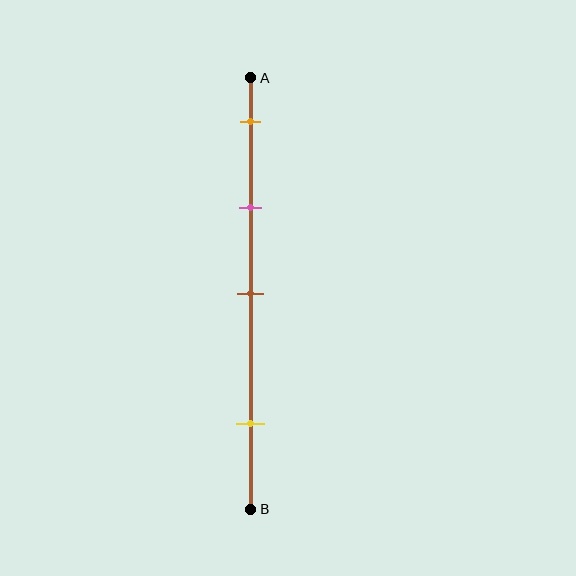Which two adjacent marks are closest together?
The orange and pink marks are the closest adjacent pair.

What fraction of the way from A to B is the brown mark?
The brown mark is approximately 50% (0.5) of the way from A to B.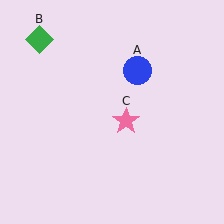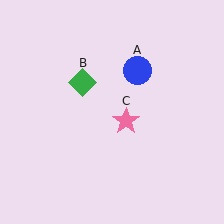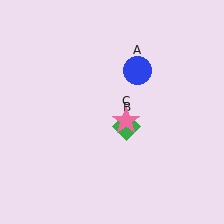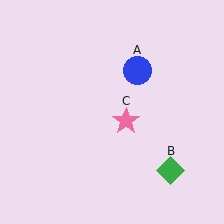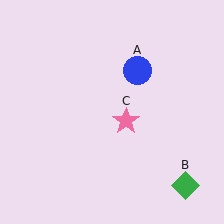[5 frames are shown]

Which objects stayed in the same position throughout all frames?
Blue circle (object A) and pink star (object C) remained stationary.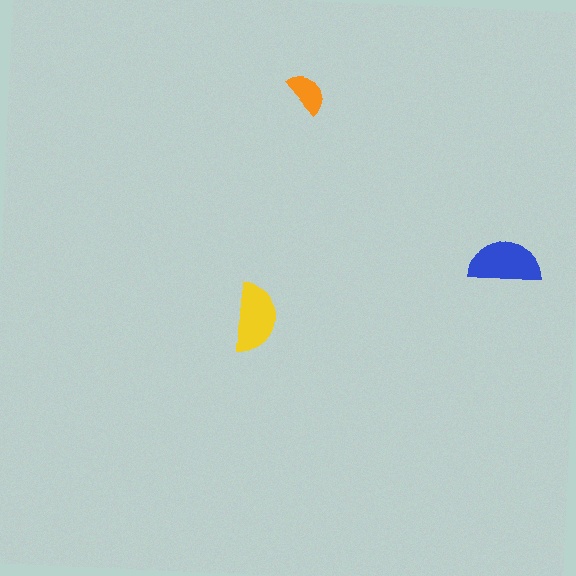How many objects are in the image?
There are 3 objects in the image.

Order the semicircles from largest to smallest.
the blue one, the yellow one, the orange one.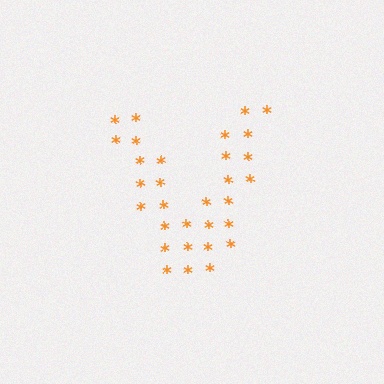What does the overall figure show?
The overall figure shows the letter V.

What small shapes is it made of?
It is made of small asterisks.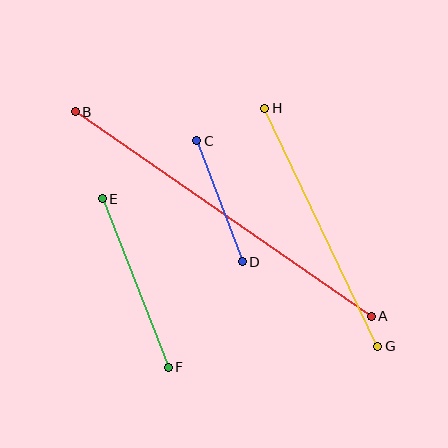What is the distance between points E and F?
The distance is approximately 181 pixels.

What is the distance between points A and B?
The distance is approximately 360 pixels.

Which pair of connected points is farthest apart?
Points A and B are farthest apart.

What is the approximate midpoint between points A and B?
The midpoint is at approximately (223, 214) pixels.